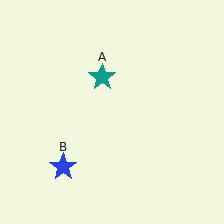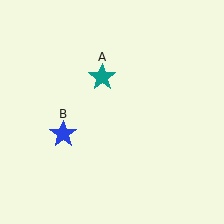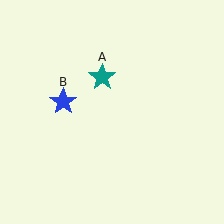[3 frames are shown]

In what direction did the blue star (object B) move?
The blue star (object B) moved up.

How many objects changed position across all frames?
1 object changed position: blue star (object B).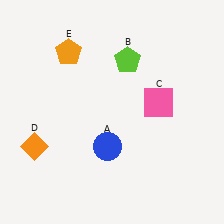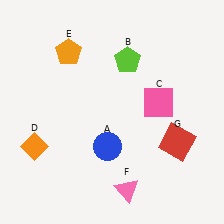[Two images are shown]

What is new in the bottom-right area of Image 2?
A pink triangle (F) was added in the bottom-right area of Image 2.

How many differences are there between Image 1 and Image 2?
There are 2 differences between the two images.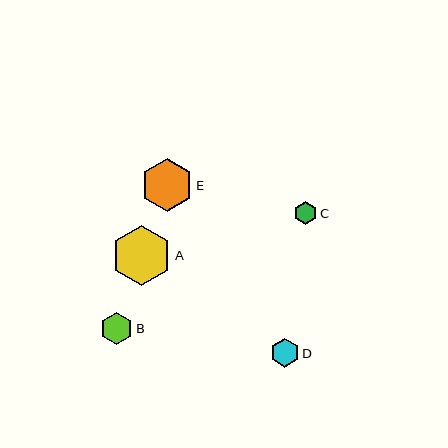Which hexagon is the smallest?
Hexagon C is the smallest with a size of approximately 24 pixels.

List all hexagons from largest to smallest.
From largest to smallest: A, E, B, D, C.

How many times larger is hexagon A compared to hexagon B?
Hexagon A is approximately 1.9 times the size of hexagon B.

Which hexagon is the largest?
Hexagon A is the largest with a size of approximately 60 pixels.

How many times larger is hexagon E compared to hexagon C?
Hexagon E is approximately 2.2 times the size of hexagon C.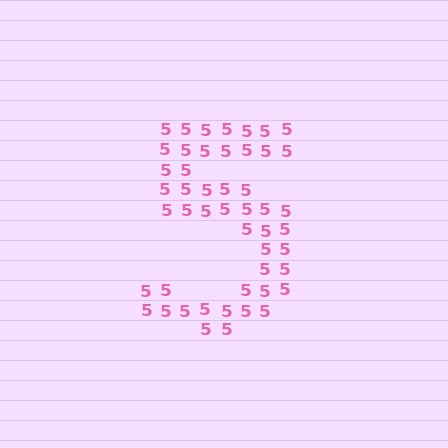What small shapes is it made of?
It is made of small digit 5's.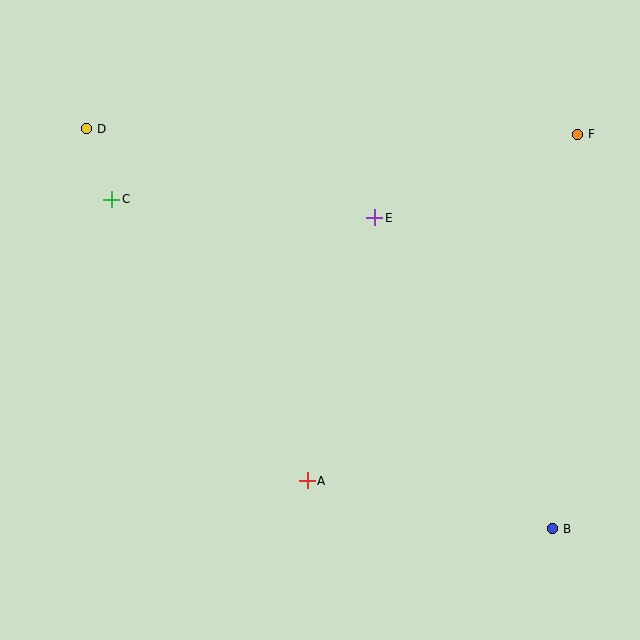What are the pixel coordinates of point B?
Point B is at (553, 529).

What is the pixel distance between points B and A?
The distance between B and A is 250 pixels.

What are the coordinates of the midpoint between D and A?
The midpoint between D and A is at (197, 305).